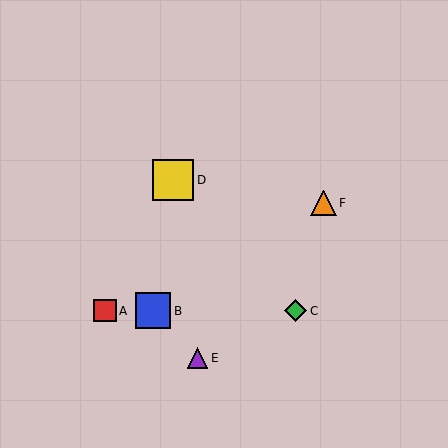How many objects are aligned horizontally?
3 objects (A, B, C) are aligned horizontally.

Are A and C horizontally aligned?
Yes, both are at y≈311.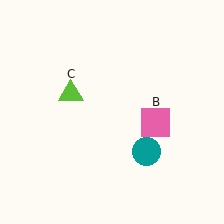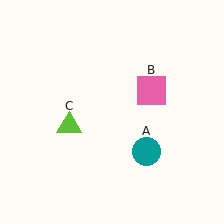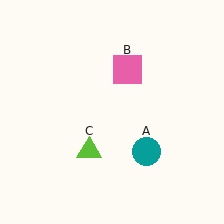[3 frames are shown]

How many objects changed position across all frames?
2 objects changed position: pink square (object B), lime triangle (object C).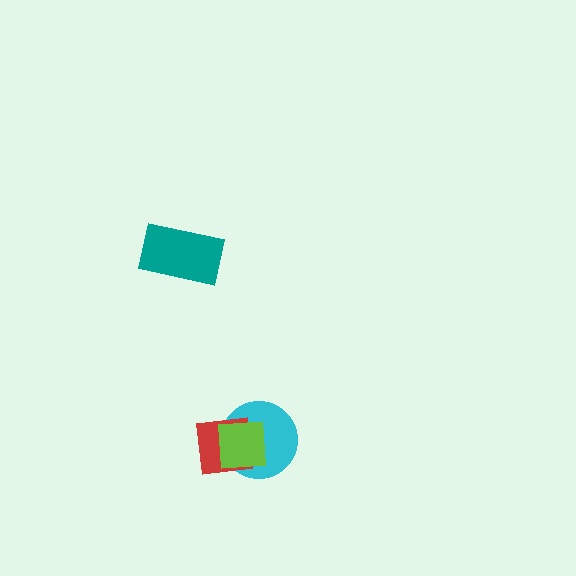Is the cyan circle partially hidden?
Yes, it is partially covered by another shape.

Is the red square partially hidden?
Yes, it is partially covered by another shape.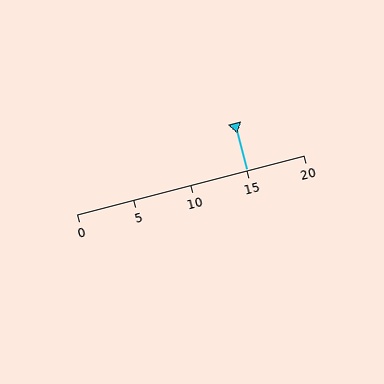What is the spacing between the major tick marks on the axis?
The major ticks are spaced 5 apart.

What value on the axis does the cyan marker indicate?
The marker indicates approximately 15.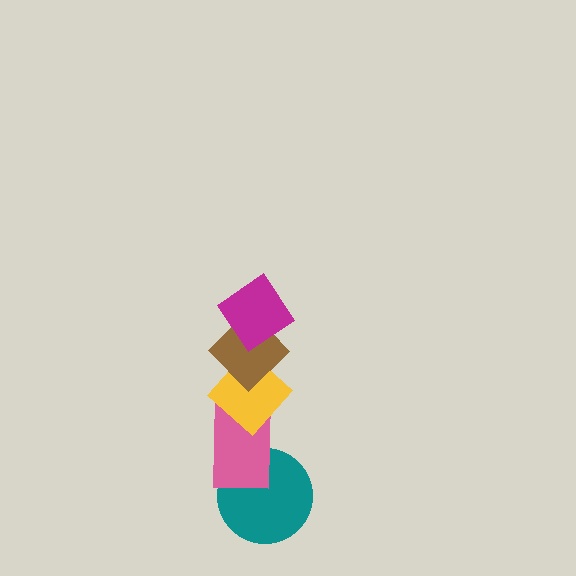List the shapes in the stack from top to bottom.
From top to bottom: the magenta diamond, the brown diamond, the yellow diamond, the pink rectangle, the teal circle.